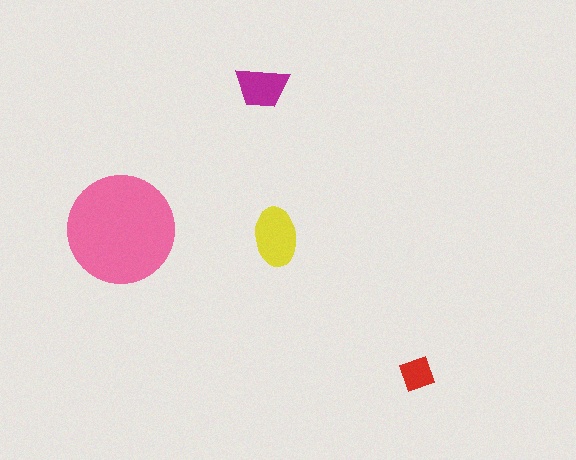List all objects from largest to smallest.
The pink circle, the yellow ellipse, the magenta trapezoid, the red diamond.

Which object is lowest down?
The red diamond is bottommost.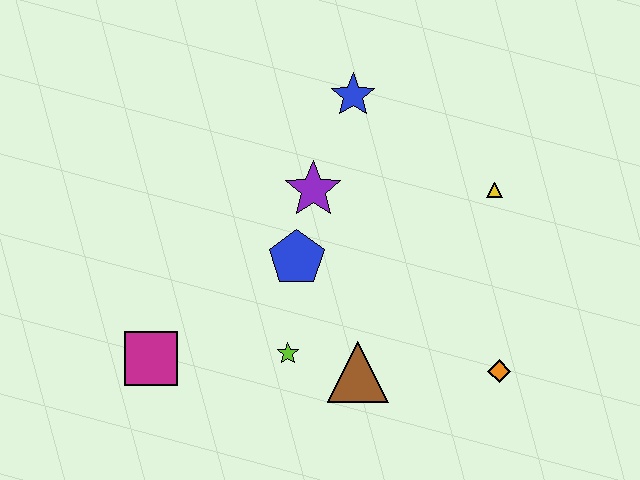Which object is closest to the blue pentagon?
The purple star is closest to the blue pentagon.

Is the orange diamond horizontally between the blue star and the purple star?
No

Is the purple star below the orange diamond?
No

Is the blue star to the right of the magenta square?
Yes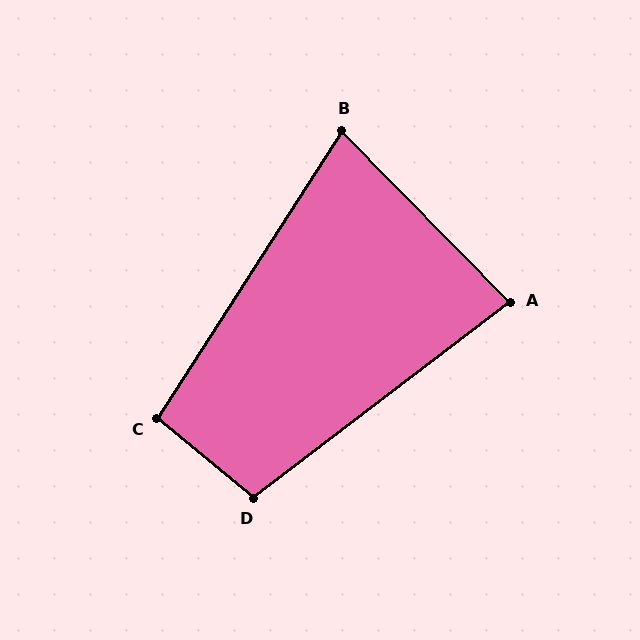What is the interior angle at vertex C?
Approximately 97 degrees (obtuse).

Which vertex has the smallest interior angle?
B, at approximately 77 degrees.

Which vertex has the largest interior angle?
D, at approximately 103 degrees.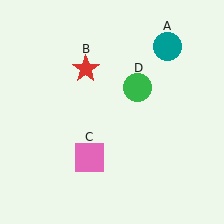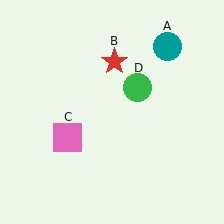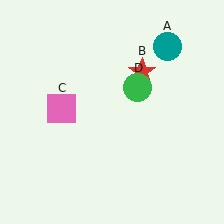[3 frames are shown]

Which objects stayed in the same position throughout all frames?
Teal circle (object A) and green circle (object D) remained stationary.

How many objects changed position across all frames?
2 objects changed position: red star (object B), pink square (object C).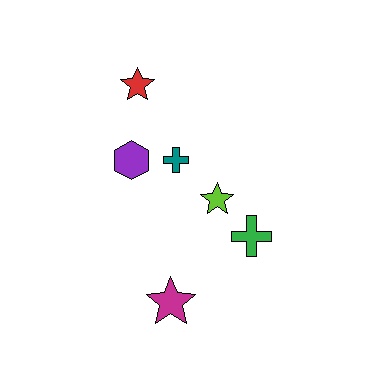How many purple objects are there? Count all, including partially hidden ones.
There is 1 purple object.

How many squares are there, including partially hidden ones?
There are no squares.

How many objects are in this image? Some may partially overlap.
There are 6 objects.